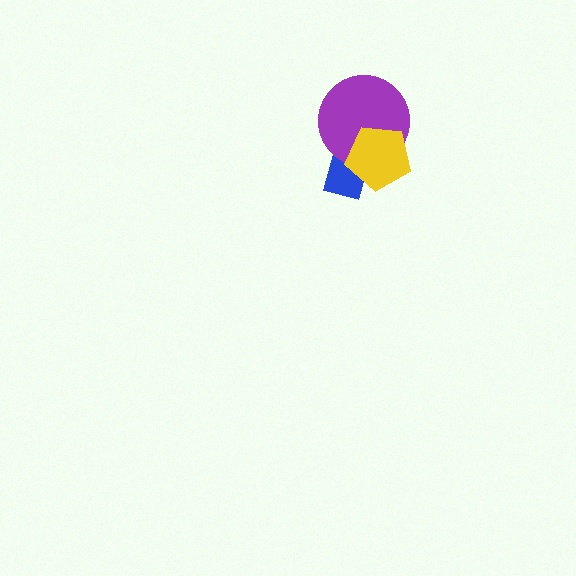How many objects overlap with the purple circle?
2 objects overlap with the purple circle.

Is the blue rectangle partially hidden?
Yes, it is partially covered by another shape.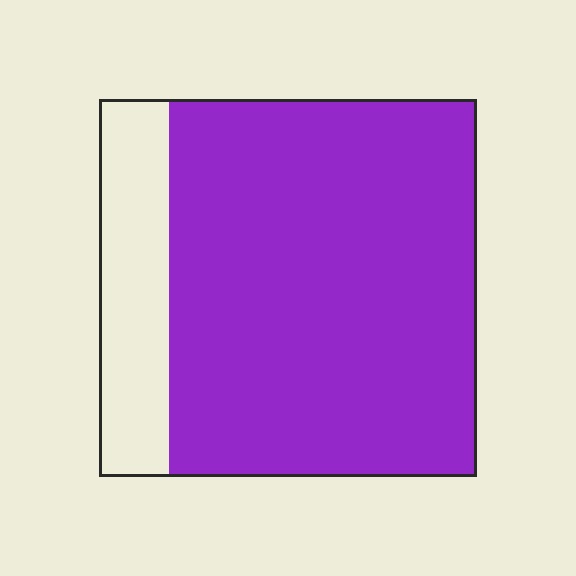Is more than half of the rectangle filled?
Yes.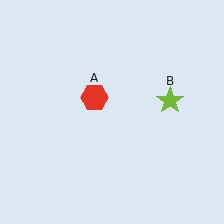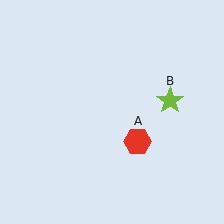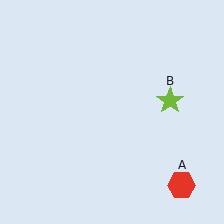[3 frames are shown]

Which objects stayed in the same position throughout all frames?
Lime star (object B) remained stationary.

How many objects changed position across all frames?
1 object changed position: red hexagon (object A).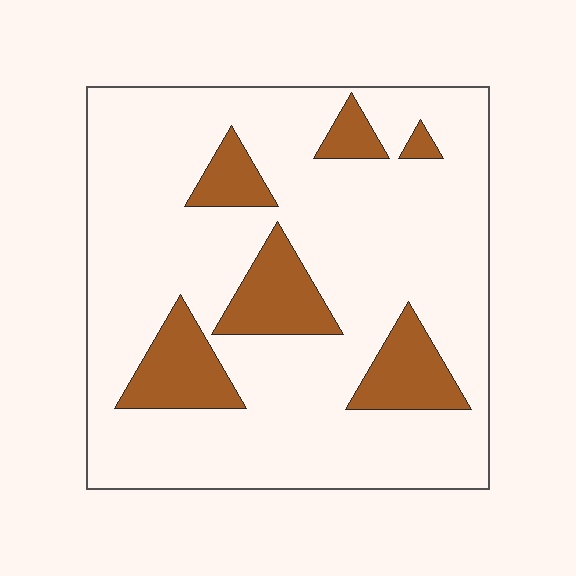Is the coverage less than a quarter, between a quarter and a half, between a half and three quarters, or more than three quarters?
Less than a quarter.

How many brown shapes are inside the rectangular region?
6.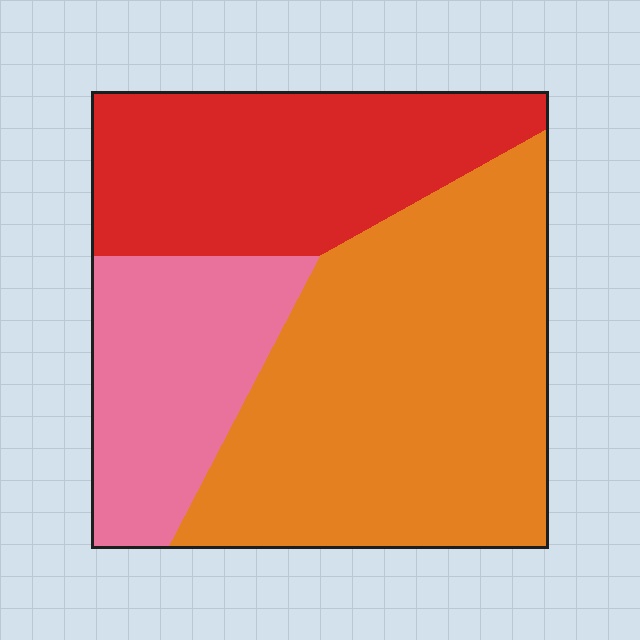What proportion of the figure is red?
Red covers 29% of the figure.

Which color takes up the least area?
Pink, at roughly 20%.